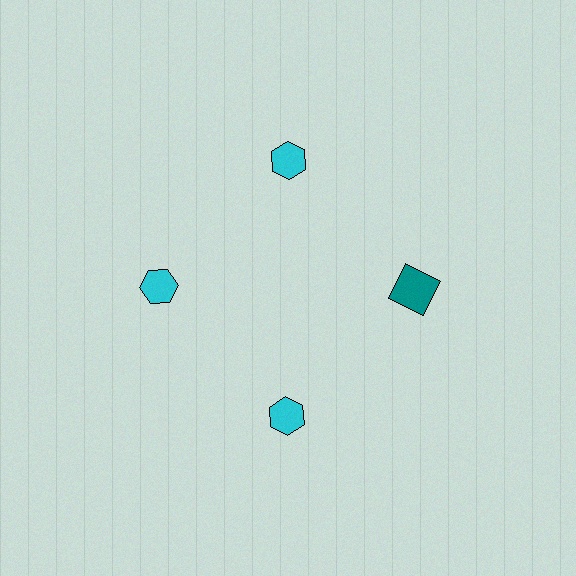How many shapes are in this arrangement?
There are 4 shapes arranged in a ring pattern.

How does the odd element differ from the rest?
It differs in both color (teal instead of cyan) and shape (square instead of hexagon).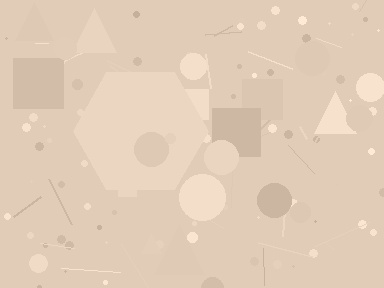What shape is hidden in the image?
A hexagon is hidden in the image.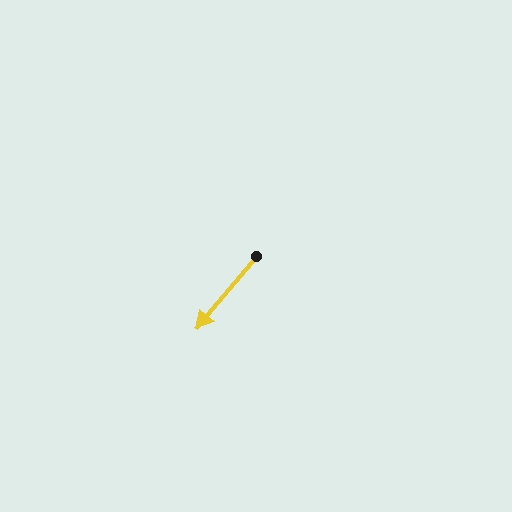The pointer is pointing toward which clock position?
Roughly 7 o'clock.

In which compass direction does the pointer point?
Southwest.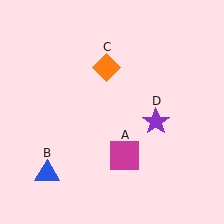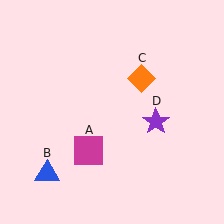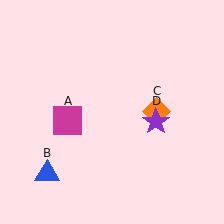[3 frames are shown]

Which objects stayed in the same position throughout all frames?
Blue triangle (object B) and purple star (object D) remained stationary.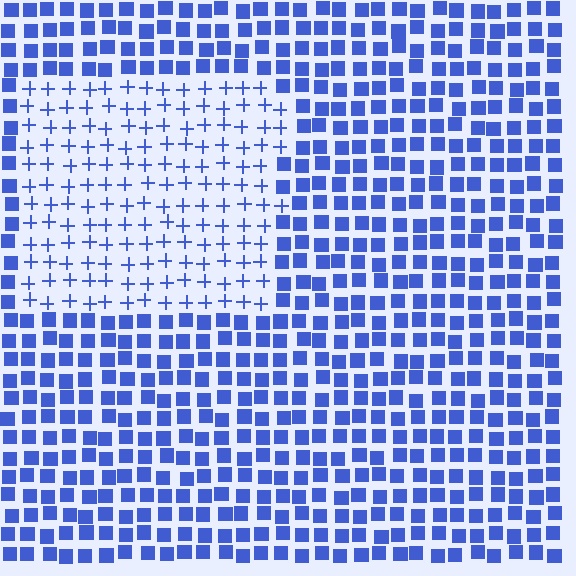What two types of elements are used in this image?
The image uses plus signs inside the rectangle region and squares outside it.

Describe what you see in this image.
The image is filled with small blue elements arranged in a uniform grid. A rectangle-shaped region contains plus signs, while the surrounding area contains squares. The boundary is defined purely by the change in element shape.